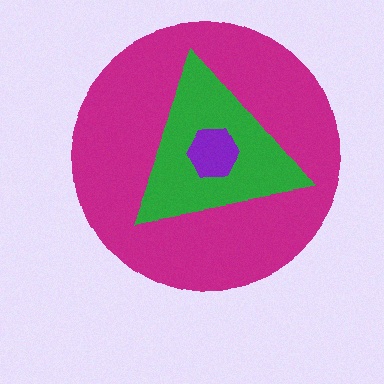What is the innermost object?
The purple hexagon.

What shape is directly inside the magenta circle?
The green triangle.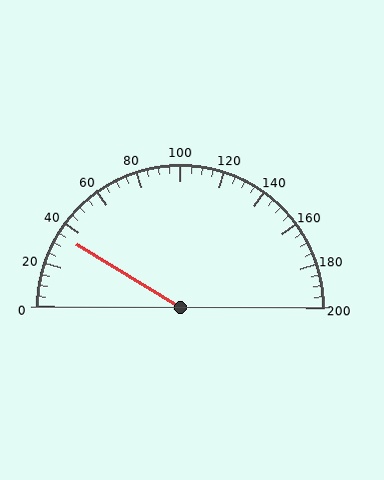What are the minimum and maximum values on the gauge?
The gauge ranges from 0 to 200.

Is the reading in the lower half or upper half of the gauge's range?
The reading is in the lower half of the range (0 to 200).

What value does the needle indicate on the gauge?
The needle indicates approximately 35.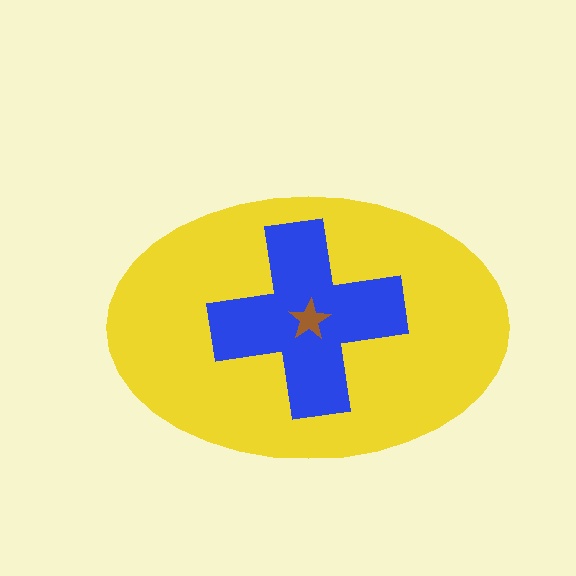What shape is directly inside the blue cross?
The brown star.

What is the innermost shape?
The brown star.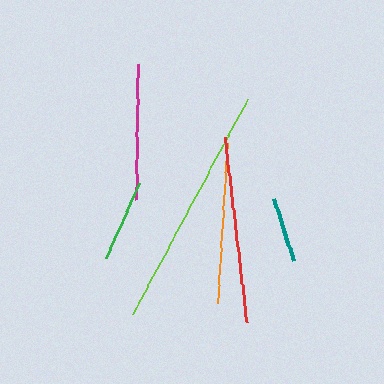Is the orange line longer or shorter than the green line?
The orange line is longer than the green line.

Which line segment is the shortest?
The teal line is the shortest at approximately 65 pixels.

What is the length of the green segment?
The green segment is approximately 82 pixels long.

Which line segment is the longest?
The lime line is the longest at approximately 243 pixels.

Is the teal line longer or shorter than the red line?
The red line is longer than the teal line.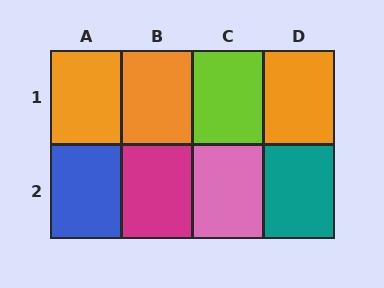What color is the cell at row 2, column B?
Magenta.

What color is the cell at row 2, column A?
Blue.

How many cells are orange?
3 cells are orange.